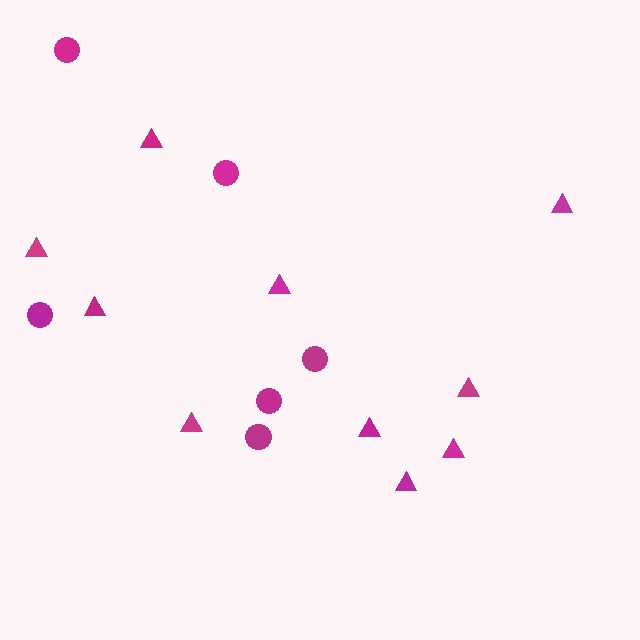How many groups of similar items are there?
There are 2 groups: one group of triangles (10) and one group of circles (6).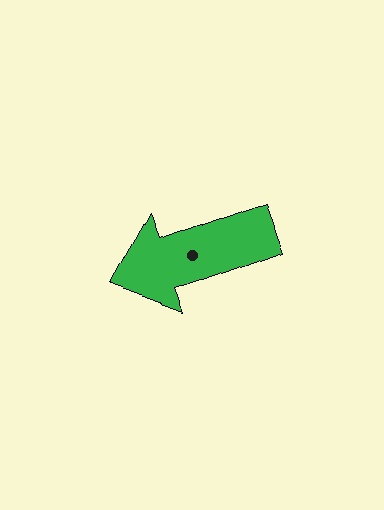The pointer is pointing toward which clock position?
Roughly 8 o'clock.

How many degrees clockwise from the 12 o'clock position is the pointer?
Approximately 250 degrees.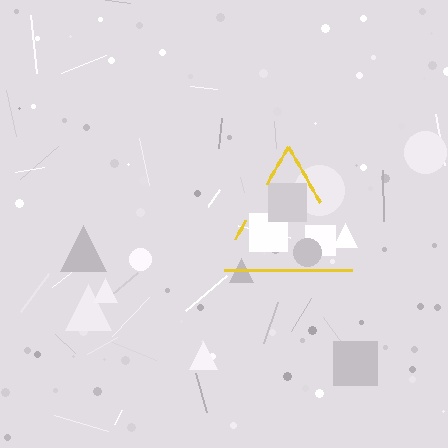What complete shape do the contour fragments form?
The contour fragments form a triangle.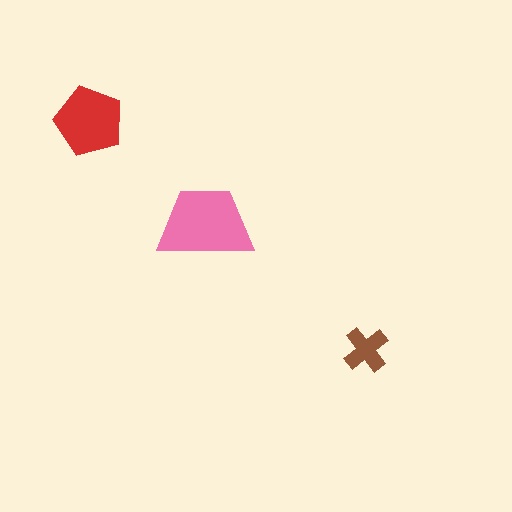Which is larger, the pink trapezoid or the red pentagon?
The pink trapezoid.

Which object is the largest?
The pink trapezoid.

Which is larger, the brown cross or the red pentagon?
The red pentagon.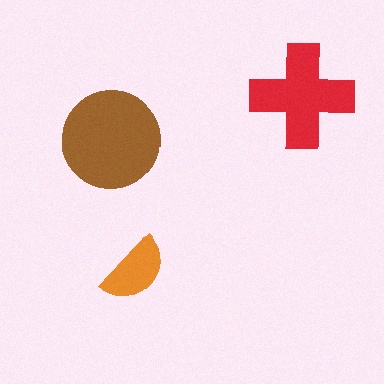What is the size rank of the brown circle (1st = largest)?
1st.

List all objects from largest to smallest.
The brown circle, the red cross, the orange semicircle.